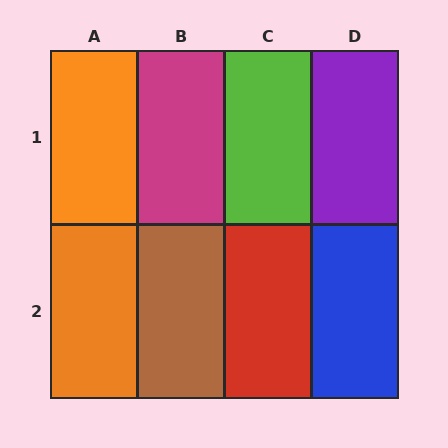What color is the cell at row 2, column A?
Orange.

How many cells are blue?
1 cell is blue.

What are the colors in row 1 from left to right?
Orange, magenta, lime, purple.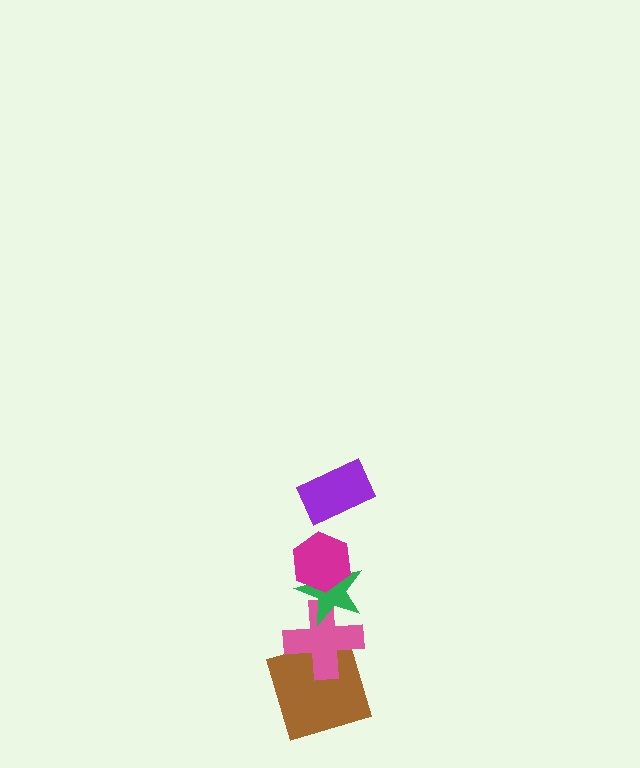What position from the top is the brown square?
The brown square is 5th from the top.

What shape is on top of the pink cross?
The green star is on top of the pink cross.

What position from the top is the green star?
The green star is 3rd from the top.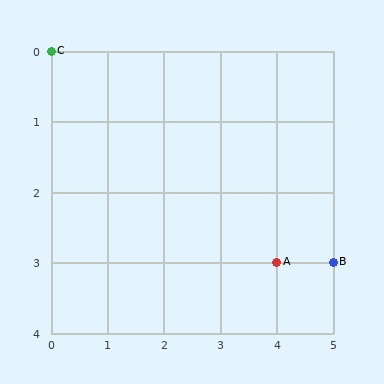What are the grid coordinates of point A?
Point A is at grid coordinates (4, 3).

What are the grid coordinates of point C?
Point C is at grid coordinates (0, 0).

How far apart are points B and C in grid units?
Points B and C are 5 columns and 3 rows apart (about 5.8 grid units diagonally).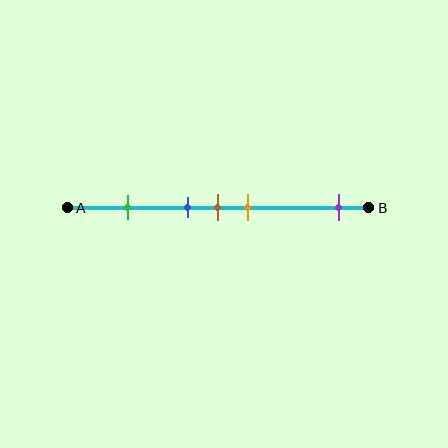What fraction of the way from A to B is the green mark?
The green mark is approximately 20% (0.2) of the way from A to B.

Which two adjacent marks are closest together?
The blue and brown marks are the closest adjacent pair.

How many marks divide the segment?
There are 5 marks dividing the segment.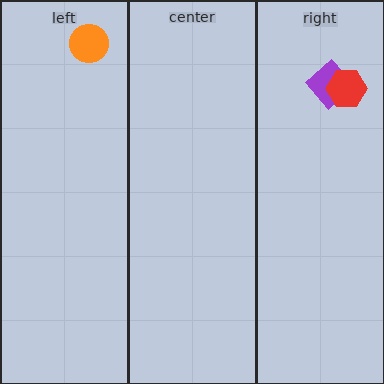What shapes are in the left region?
The orange circle.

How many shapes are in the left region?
1.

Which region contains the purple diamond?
The right region.